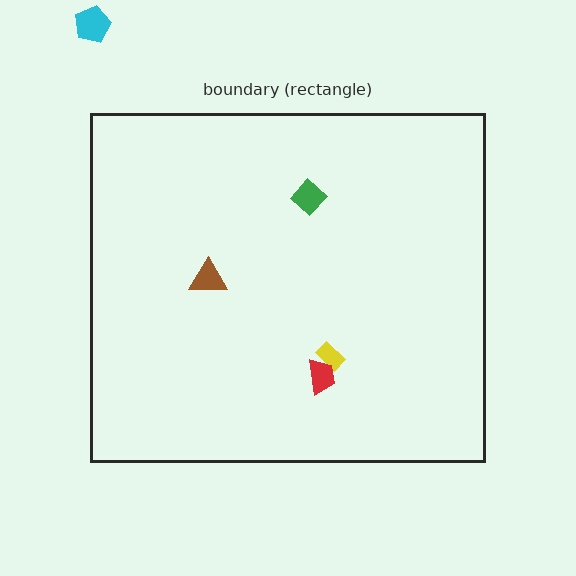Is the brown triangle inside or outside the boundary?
Inside.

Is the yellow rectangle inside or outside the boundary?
Inside.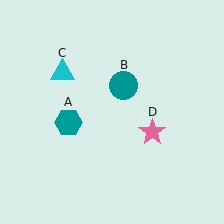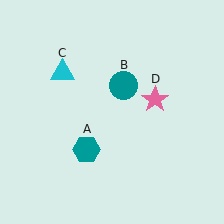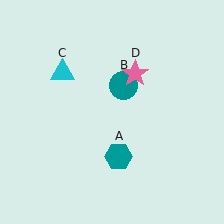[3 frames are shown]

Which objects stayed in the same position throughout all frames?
Teal circle (object B) and cyan triangle (object C) remained stationary.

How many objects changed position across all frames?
2 objects changed position: teal hexagon (object A), pink star (object D).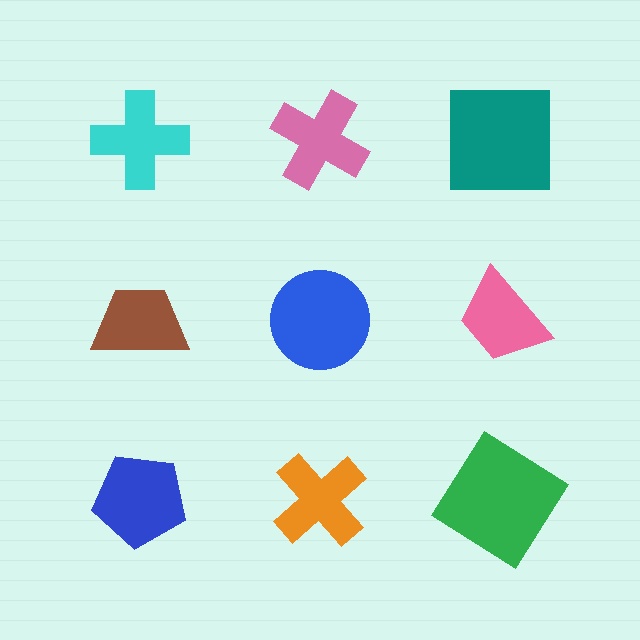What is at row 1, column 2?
A pink cross.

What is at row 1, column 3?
A teal square.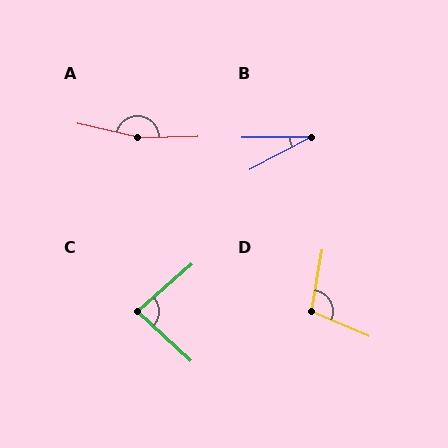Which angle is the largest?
A, at approximately 166 degrees.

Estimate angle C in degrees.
Approximately 84 degrees.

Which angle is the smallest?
B, at approximately 28 degrees.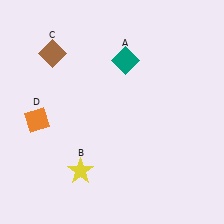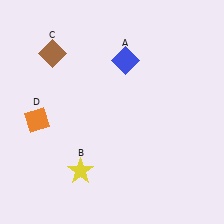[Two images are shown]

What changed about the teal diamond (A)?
In Image 1, A is teal. In Image 2, it changed to blue.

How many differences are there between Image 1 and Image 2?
There is 1 difference between the two images.